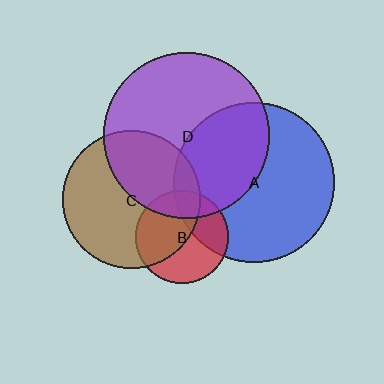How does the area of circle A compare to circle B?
Approximately 3.0 times.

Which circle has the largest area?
Circle D (purple).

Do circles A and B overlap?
Yes.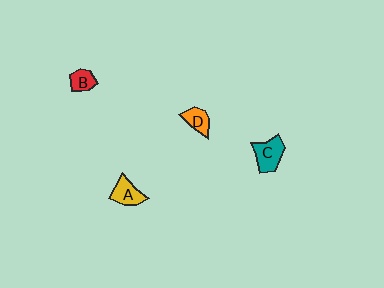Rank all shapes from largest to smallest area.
From largest to smallest: C (teal), A (yellow), D (orange), B (red).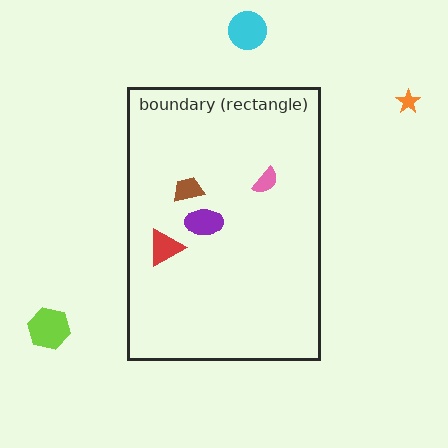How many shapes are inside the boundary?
4 inside, 3 outside.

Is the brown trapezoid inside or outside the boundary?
Inside.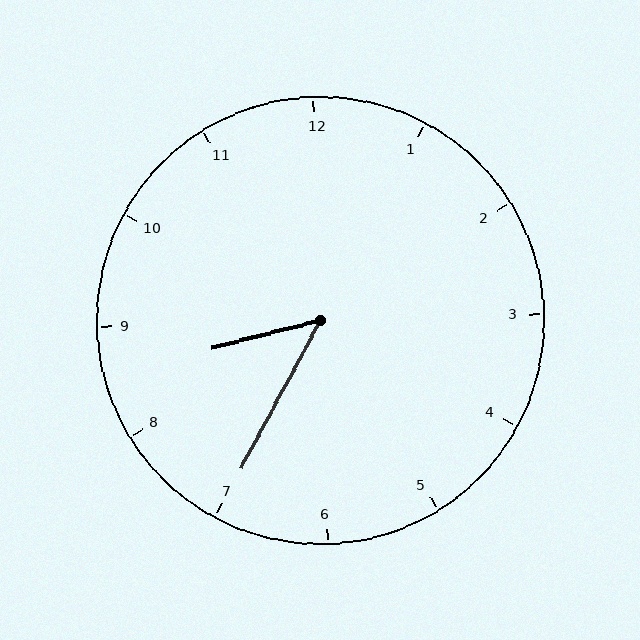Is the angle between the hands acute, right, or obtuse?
It is acute.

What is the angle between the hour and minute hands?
Approximately 48 degrees.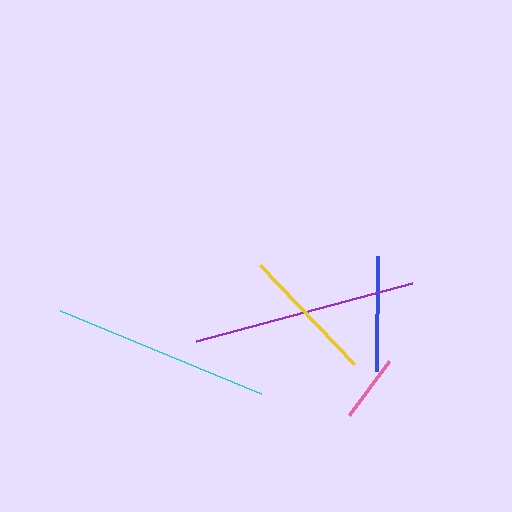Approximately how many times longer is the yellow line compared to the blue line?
The yellow line is approximately 1.2 times the length of the blue line.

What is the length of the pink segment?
The pink segment is approximately 67 pixels long.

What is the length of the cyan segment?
The cyan segment is approximately 217 pixels long.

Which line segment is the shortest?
The pink line is the shortest at approximately 67 pixels.